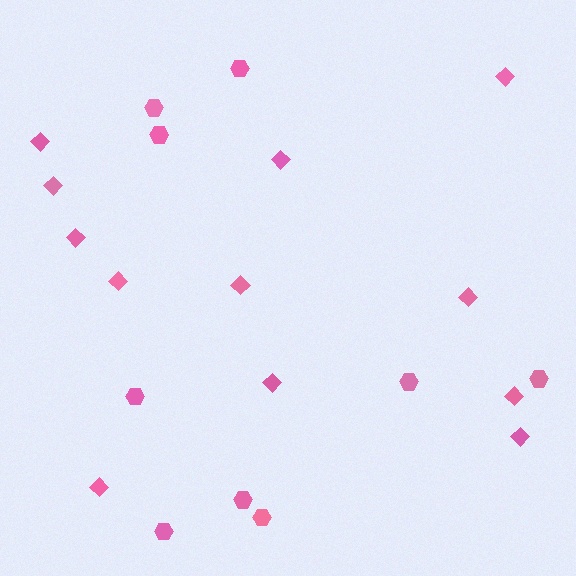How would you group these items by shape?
There are 2 groups: one group of diamonds (12) and one group of hexagons (9).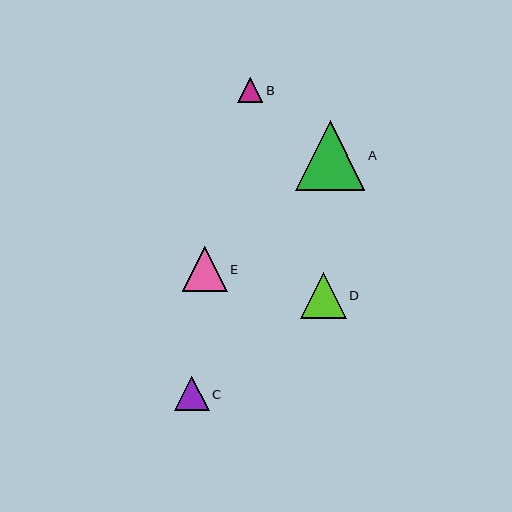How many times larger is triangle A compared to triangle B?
Triangle A is approximately 2.7 times the size of triangle B.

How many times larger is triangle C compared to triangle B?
Triangle C is approximately 1.3 times the size of triangle B.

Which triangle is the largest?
Triangle A is the largest with a size of approximately 69 pixels.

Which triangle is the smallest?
Triangle B is the smallest with a size of approximately 25 pixels.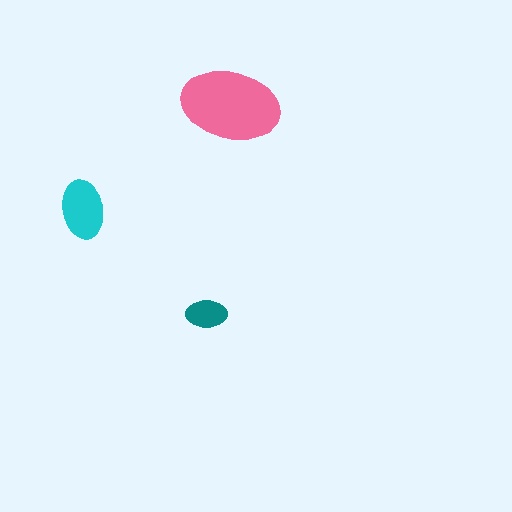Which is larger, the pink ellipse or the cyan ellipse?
The pink one.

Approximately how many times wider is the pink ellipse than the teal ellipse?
About 2.5 times wider.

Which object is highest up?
The pink ellipse is topmost.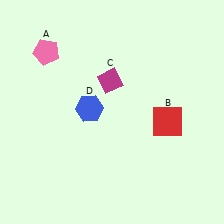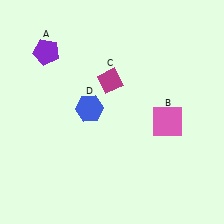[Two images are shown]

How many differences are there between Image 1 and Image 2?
There are 2 differences between the two images.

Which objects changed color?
A changed from pink to purple. B changed from red to pink.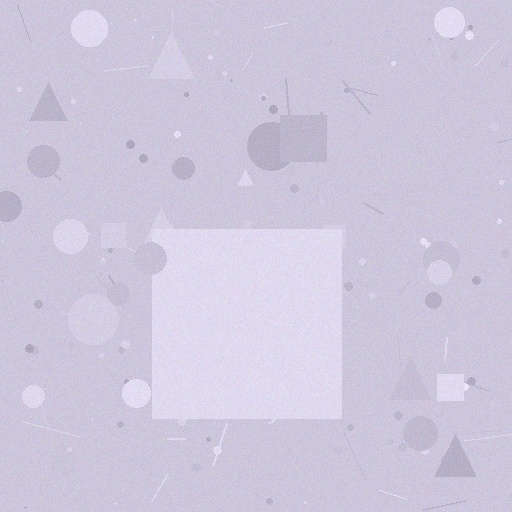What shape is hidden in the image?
A square is hidden in the image.